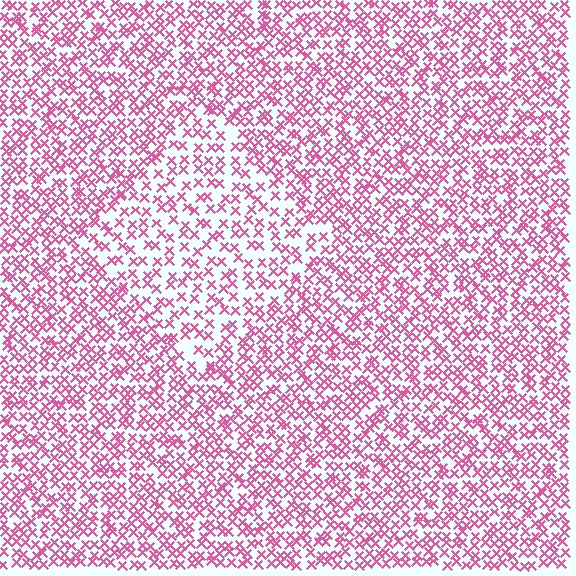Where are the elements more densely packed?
The elements are more densely packed outside the diamond boundary.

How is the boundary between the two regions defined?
The boundary is defined by a change in element density (approximately 1.7x ratio). All elements are the same color, size, and shape.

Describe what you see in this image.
The image contains small pink elements arranged at two different densities. A diamond-shaped region is visible where the elements are less densely packed than the surrounding area.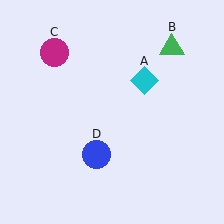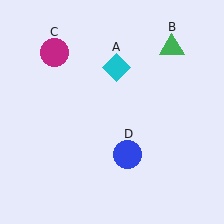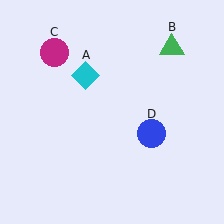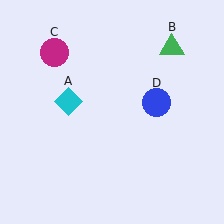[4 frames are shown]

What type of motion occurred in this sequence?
The cyan diamond (object A), blue circle (object D) rotated counterclockwise around the center of the scene.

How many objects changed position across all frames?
2 objects changed position: cyan diamond (object A), blue circle (object D).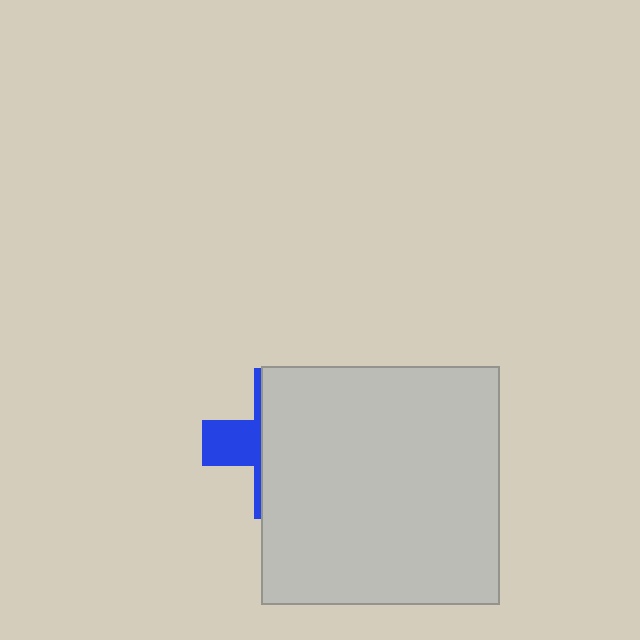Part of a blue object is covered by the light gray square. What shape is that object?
It is a cross.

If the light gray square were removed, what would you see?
You would see the complete blue cross.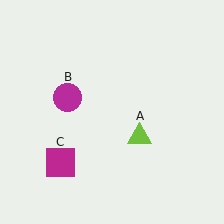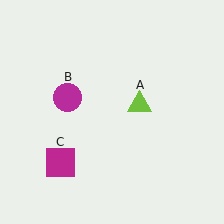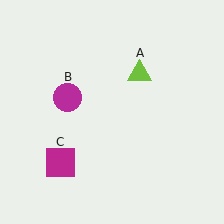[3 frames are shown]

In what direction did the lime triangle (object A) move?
The lime triangle (object A) moved up.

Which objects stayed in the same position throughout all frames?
Magenta circle (object B) and magenta square (object C) remained stationary.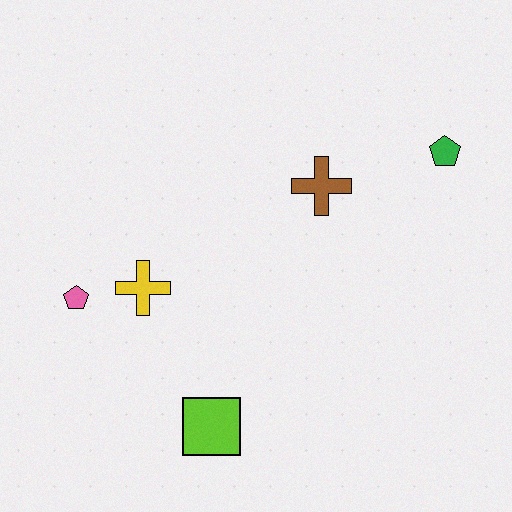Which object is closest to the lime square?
The yellow cross is closest to the lime square.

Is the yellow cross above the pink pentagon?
Yes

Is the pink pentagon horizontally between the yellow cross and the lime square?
No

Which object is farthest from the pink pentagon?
The green pentagon is farthest from the pink pentagon.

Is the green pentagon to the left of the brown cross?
No